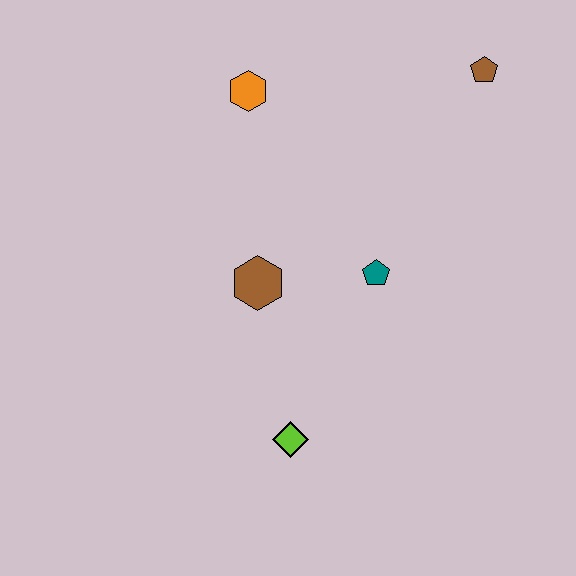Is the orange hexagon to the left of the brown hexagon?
Yes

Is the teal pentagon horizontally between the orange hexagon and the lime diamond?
No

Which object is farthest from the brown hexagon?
The brown pentagon is farthest from the brown hexagon.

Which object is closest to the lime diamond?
The brown hexagon is closest to the lime diamond.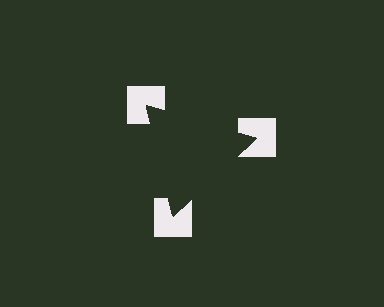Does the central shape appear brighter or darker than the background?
It typically appears slightly darker than the background, even though no actual brightness change is drawn.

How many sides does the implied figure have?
3 sides.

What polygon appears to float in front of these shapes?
An illusory triangle — its edges are inferred from the aligned wedge cuts in the notched squares, not physically drawn.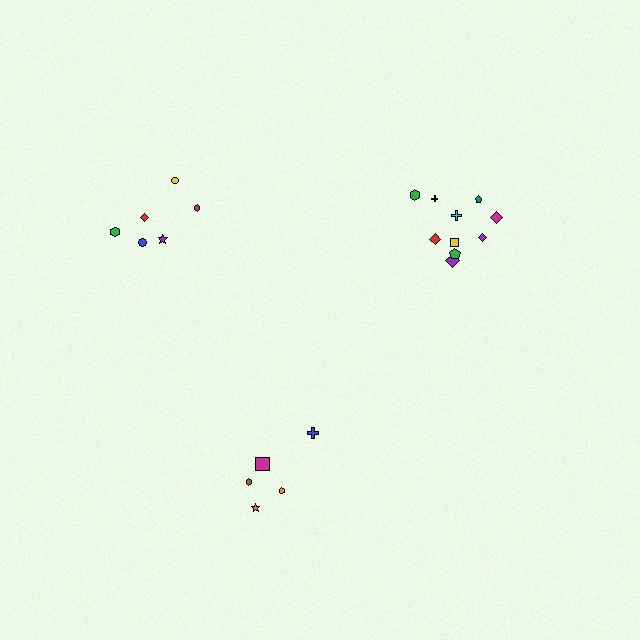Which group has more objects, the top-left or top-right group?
The top-right group.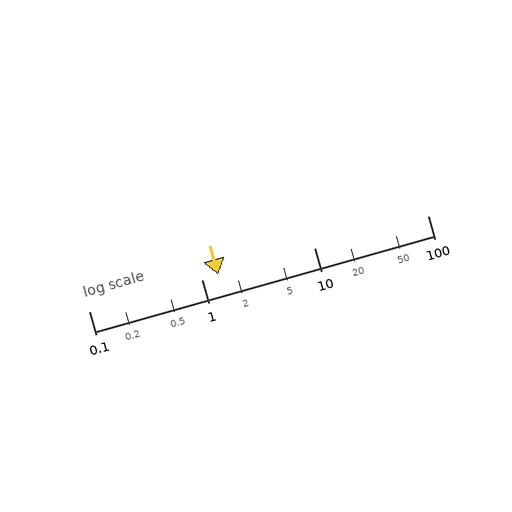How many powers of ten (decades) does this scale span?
The scale spans 3 decades, from 0.1 to 100.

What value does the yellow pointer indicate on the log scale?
The pointer indicates approximately 1.4.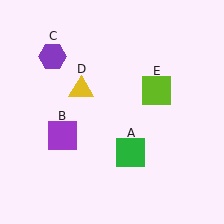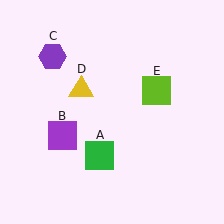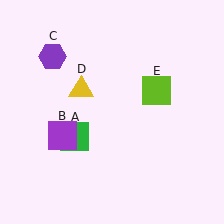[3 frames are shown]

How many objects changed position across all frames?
1 object changed position: green square (object A).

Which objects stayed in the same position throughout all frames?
Purple square (object B) and purple hexagon (object C) and yellow triangle (object D) and lime square (object E) remained stationary.